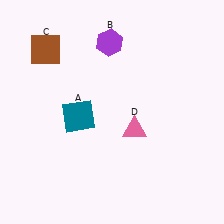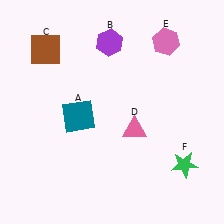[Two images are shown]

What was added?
A pink hexagon (E), a green star (F) were added in Image 2.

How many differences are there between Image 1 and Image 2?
There are 2 differences between the two images.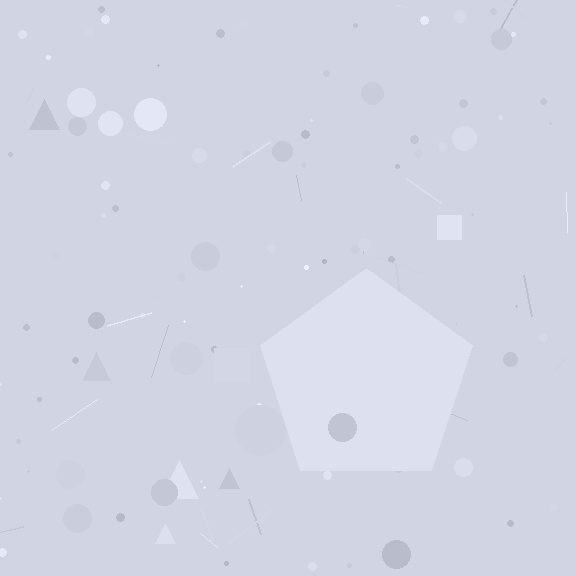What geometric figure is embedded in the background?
A pentagon is embedded in the background.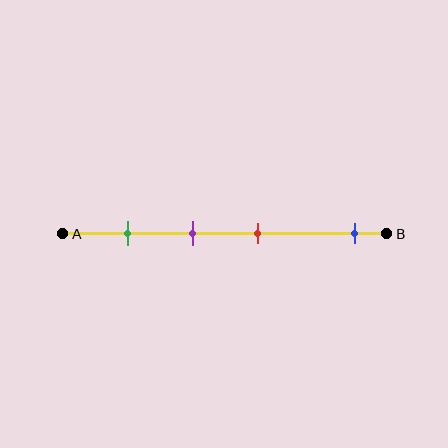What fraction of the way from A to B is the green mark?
The green mark is approximately 20% (0.2) of the way from A to B.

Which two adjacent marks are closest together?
The purple and red marks are the closest adjacent pair.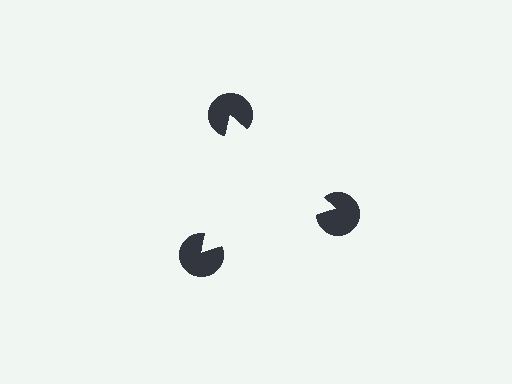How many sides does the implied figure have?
3 sides.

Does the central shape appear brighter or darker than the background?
It typically appears slightly brighter than the background, even though no actual brightness change is drawn.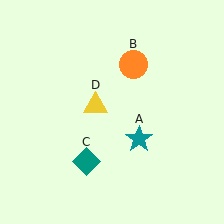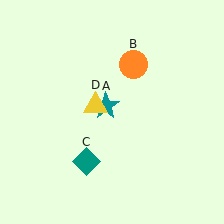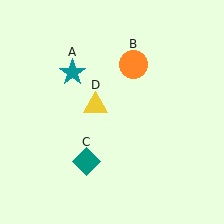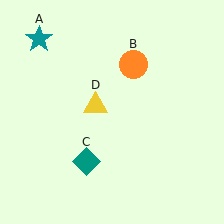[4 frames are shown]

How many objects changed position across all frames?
1 object changed position: teal star (object A).